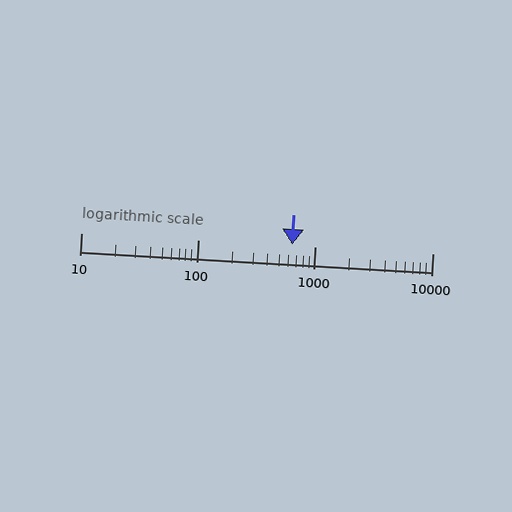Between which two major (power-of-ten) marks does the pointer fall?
The pointer is between 100 and 1000.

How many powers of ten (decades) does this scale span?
The scale spans 3 decades, from 10 to 10000.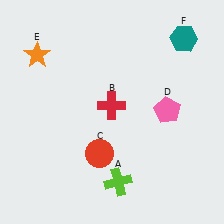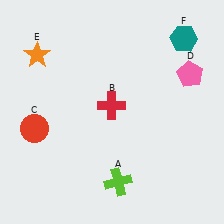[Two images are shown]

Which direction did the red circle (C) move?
The red circle (C) moved left.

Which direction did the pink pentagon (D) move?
The pink pentagon (D) moved up.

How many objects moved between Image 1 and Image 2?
2 objects moved between the two images.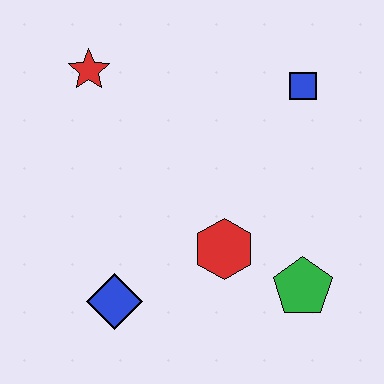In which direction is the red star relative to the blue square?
The red star is to the left of the blue square.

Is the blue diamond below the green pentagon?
Yes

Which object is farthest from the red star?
The green pentagon is farthest from the red star.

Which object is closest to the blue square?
The red hexagon is closest to the blue square.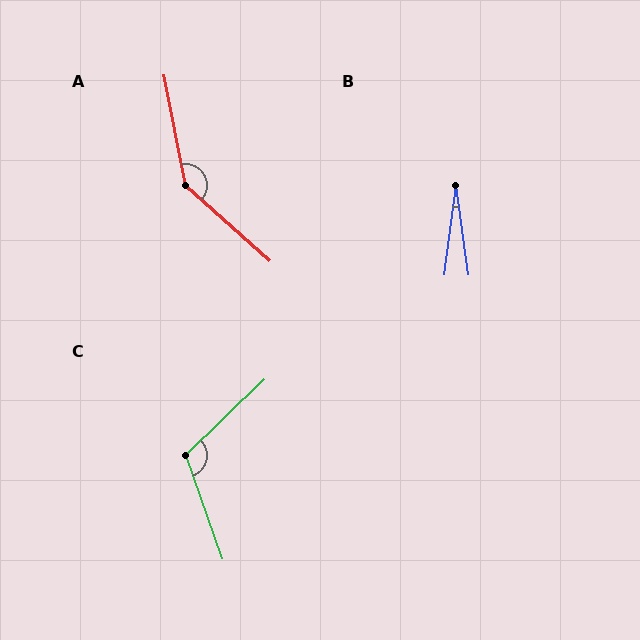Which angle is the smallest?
B, at approximately 16 degrees.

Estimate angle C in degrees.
Approximately 114 degrees.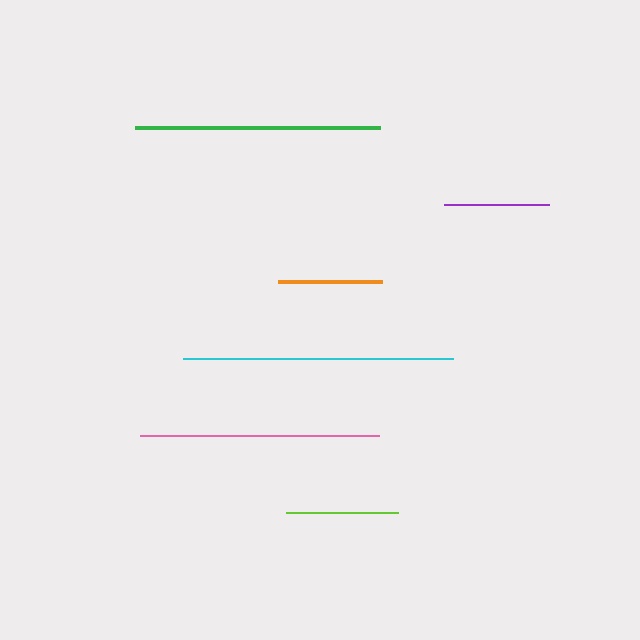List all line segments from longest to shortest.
From longest to shortest: cyan, green, pink, lime, purple, orange.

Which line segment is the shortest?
The orange line is the shortest at approximately 104 pixels.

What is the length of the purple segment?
The purple segment is approximately 104 pixels long.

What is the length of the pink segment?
The pink segment is approximately 240 pixels long.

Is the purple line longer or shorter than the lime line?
The lime line is longer than the purple line.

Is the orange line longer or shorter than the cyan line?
The cyan line is longer than the orange line.